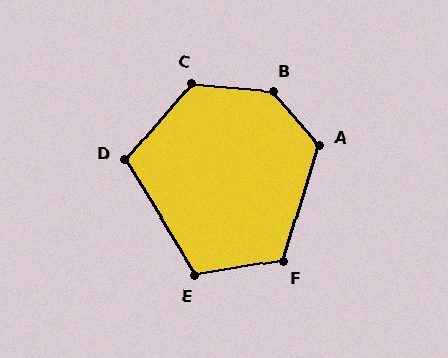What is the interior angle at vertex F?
Approximately 117 degrees (obtuse).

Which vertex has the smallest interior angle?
D, at approximately 108 degrees.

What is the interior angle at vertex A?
Approximately 123 degrees (obtuse).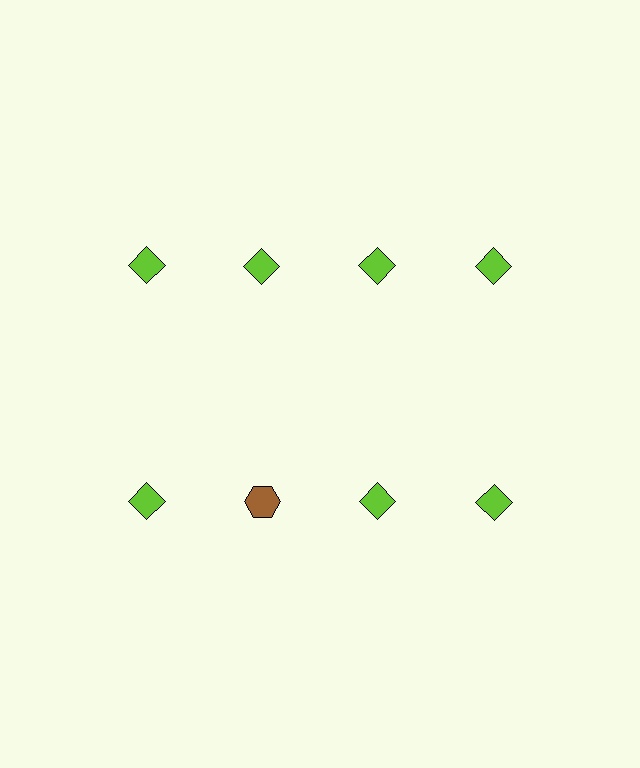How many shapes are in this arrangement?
There are 8 shapes arranged in a grid pattern.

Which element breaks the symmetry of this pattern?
The brown hexagon in the second row, second from left column breaks the symmetry. All other shapes are lime diamonds.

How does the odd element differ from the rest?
It differs in both color (brown instead of lime) and shape (hexagon instead of diamond).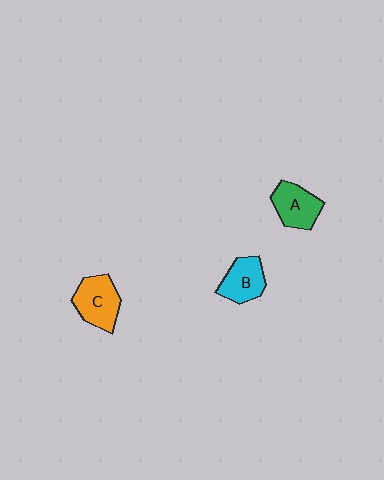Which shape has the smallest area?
Shape B (cyan).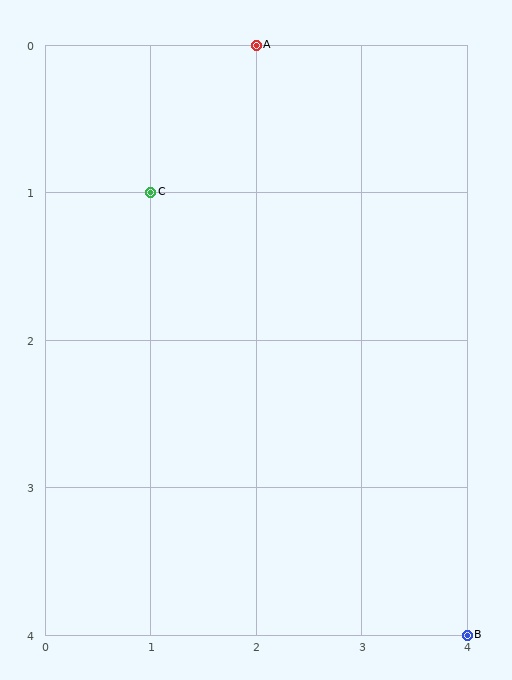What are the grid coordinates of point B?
Point B is at grid coordinates (4, 4).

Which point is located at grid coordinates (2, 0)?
Point A is at (2, 0).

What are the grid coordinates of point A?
Point A is at grid coordinates (2, 0).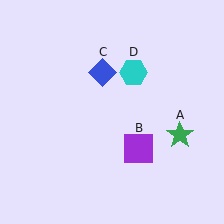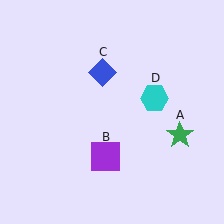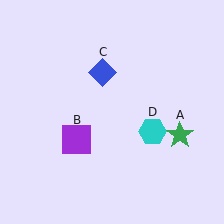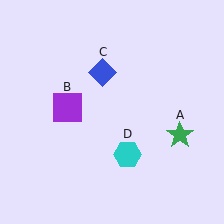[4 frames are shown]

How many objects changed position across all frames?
2 objects changed position: purple square (object B), cyan hexagon (object D).